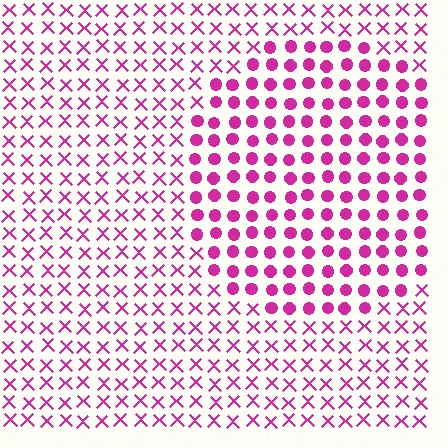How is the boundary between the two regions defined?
The boundary is defined by a change in element shape: circles inside vs. X marks outside. All elements share the same color and spacing.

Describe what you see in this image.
The image is filled with small magenta elements arranged in a uniform grid. A circle-shaped region contains circles, while the surrounding area contains X marks. The boundary is defined purely by the change in element shape.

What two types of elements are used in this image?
The image uses circles inside the circle region and X marks outside it.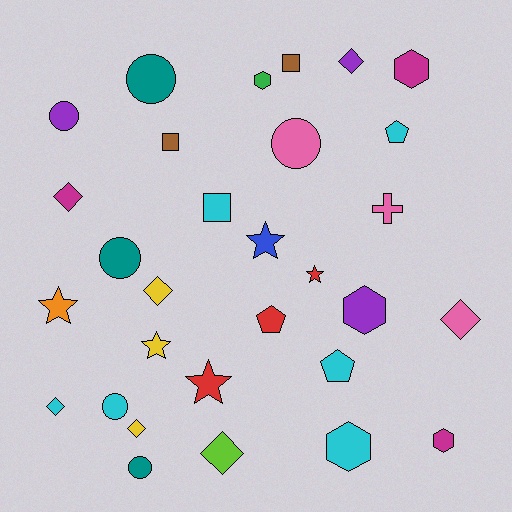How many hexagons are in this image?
There are 5 hexagons.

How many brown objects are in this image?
There are 2 brown objects.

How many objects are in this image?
There are 30 objects.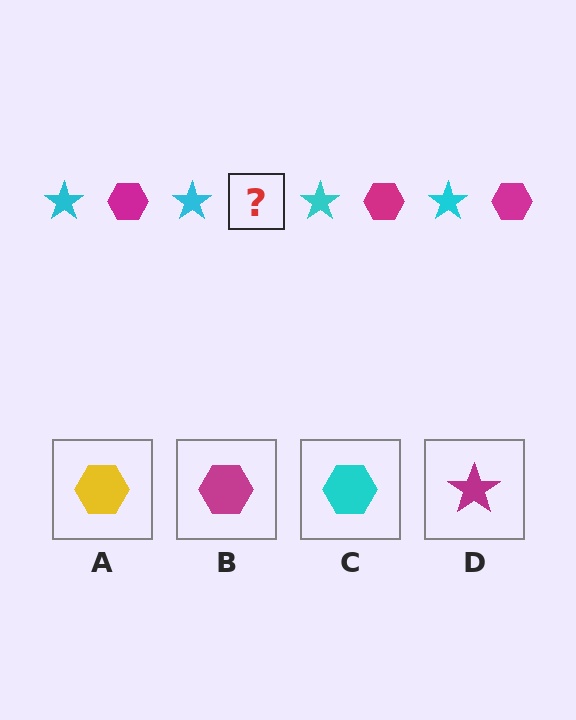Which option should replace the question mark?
Option B.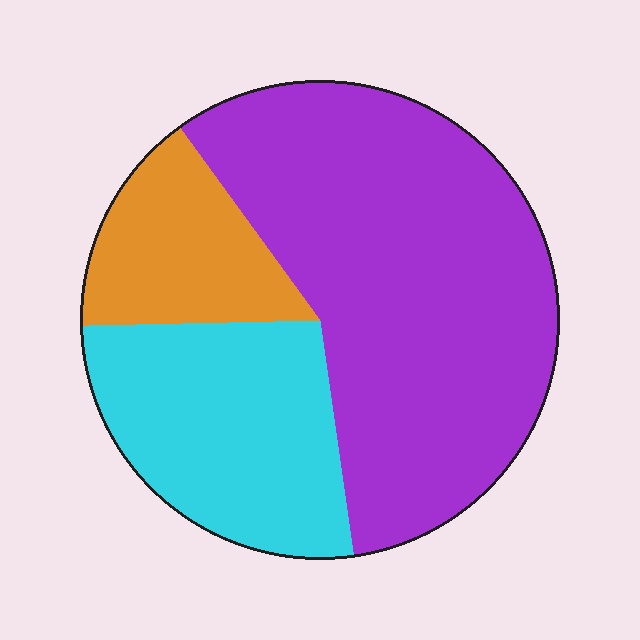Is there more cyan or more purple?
Purple.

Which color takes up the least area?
Orange, at roughly 15%.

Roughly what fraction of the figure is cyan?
Cyan covers 27% of the figure.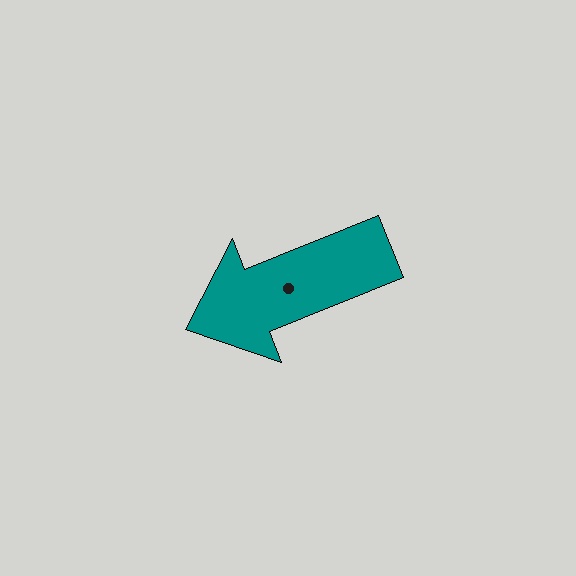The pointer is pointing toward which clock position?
Roughly 8 o'clock.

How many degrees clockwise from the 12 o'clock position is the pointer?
Approximately 248 degrees.